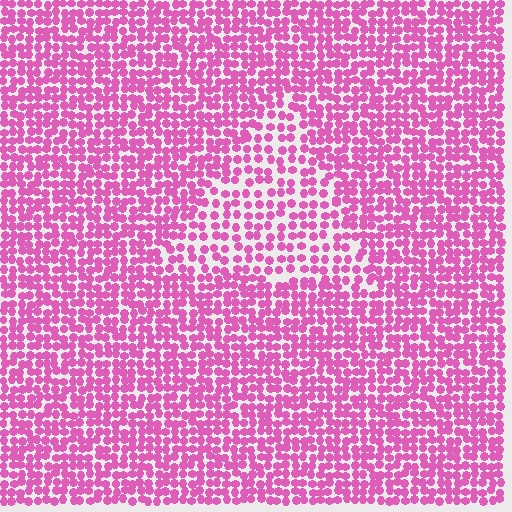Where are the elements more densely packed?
The elements are more densely packed outside the triangle boundary.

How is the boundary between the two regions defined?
The boundary is defined by a change in element density (approximately 1.7x ratio). All elements are the same color, size, and shape.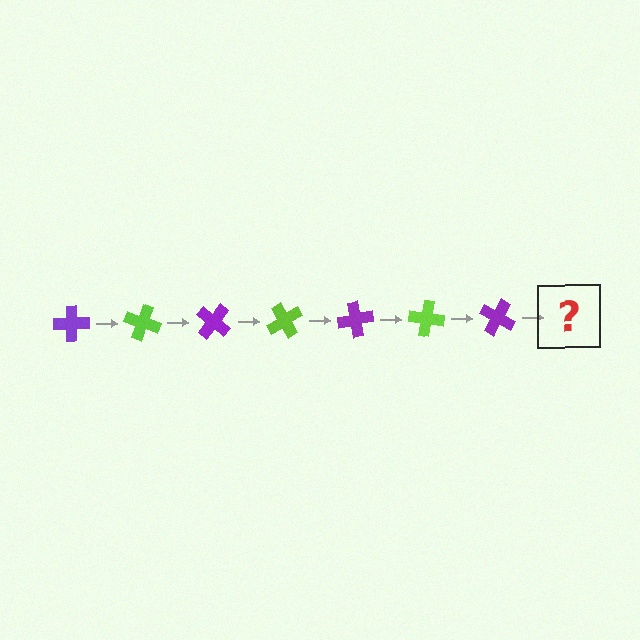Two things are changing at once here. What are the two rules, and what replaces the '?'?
The two rules are that it rotates 20 degrees each step and the color cycles through purple and lime. The '?' should be a lime cross, rotated 140 degrees from the start.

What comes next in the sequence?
The next element should be a lime cross, rotated 140 degrees from the start.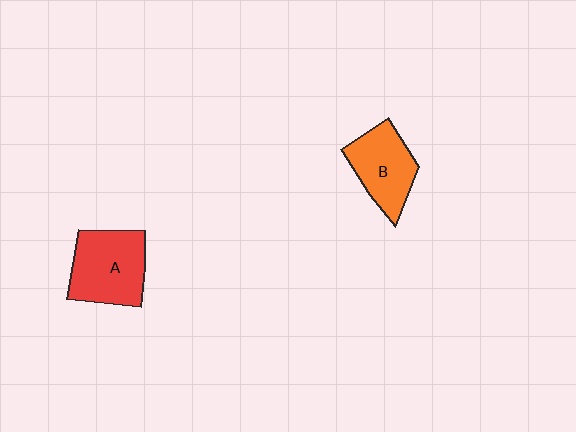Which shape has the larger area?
Shape A (red).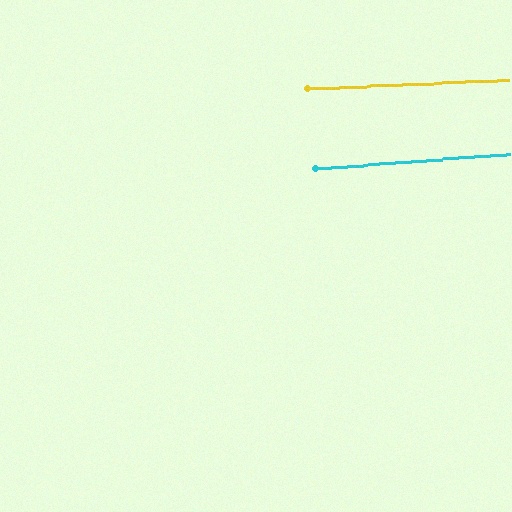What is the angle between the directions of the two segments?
Approximately 2 degrees.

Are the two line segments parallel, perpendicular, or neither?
Parallel — their directions differ by only 1.8°.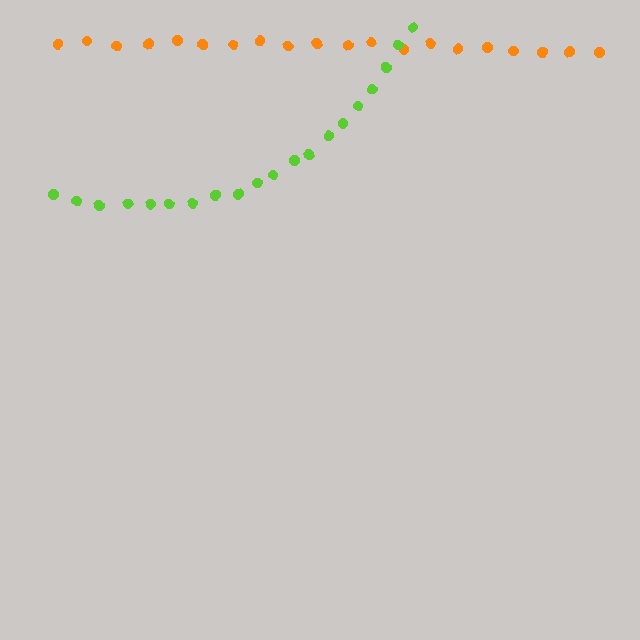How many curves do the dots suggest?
There are 2 distinct paths.